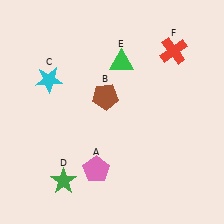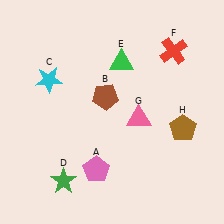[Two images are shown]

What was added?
A pink triangle (G), a brown pentagon (H) were added in Image 2.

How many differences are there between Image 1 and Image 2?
There are 2 differences between the two images.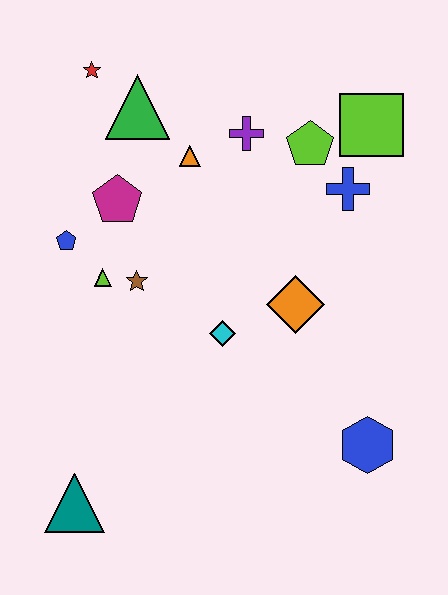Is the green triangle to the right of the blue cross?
No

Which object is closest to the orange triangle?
The purple cross is closest to the orange triangle.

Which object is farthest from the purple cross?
The teal triangle is farthest from the purple cross.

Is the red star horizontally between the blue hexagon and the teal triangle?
Yes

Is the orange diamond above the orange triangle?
No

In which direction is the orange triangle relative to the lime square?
The orange triangle is to the left of the lime square.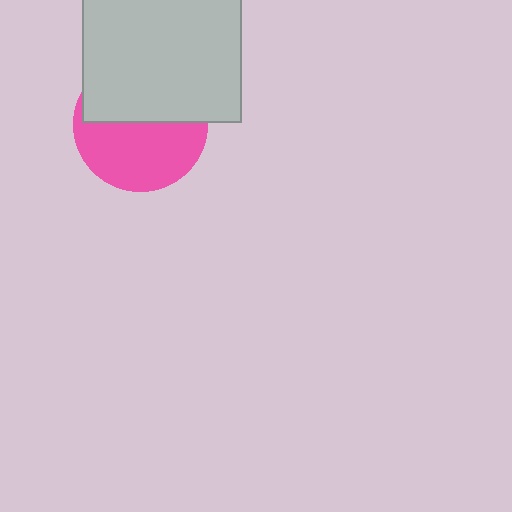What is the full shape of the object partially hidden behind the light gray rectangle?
The partially hidden object is a pink circle.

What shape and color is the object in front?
The object in front is a light gray rectangle.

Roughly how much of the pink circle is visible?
About half of it is visible (roughly 52%).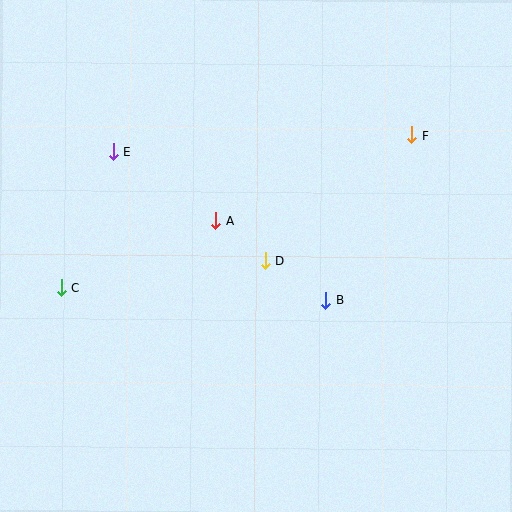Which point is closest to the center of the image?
Point D at (265, 261) is closest to the center.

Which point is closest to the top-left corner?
Point E is closest to the top-left corner.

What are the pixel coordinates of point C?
Point C is at (61, 288).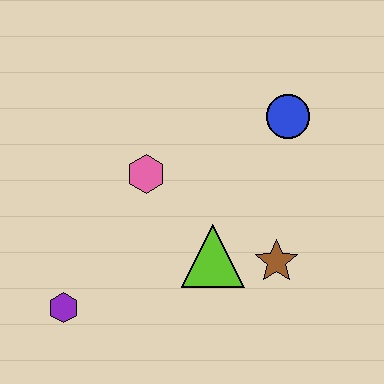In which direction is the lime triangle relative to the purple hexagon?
The lime triangle is to the right of the purple hexagon.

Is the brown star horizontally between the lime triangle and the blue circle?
Yes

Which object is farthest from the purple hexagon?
The blue circle is farthest from the purple hexagon.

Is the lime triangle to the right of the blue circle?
No